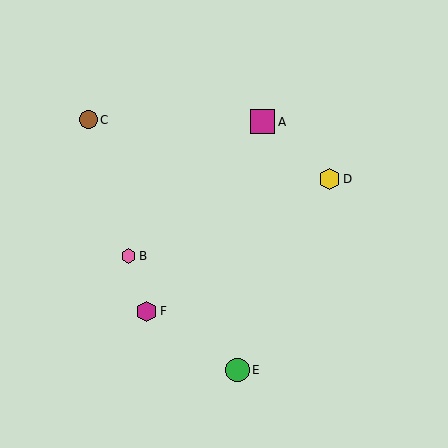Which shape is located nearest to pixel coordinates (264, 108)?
The magenta square (labeled A) at (263, 122) is nearest to that location.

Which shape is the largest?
The magenta square (labeled A) is the largest.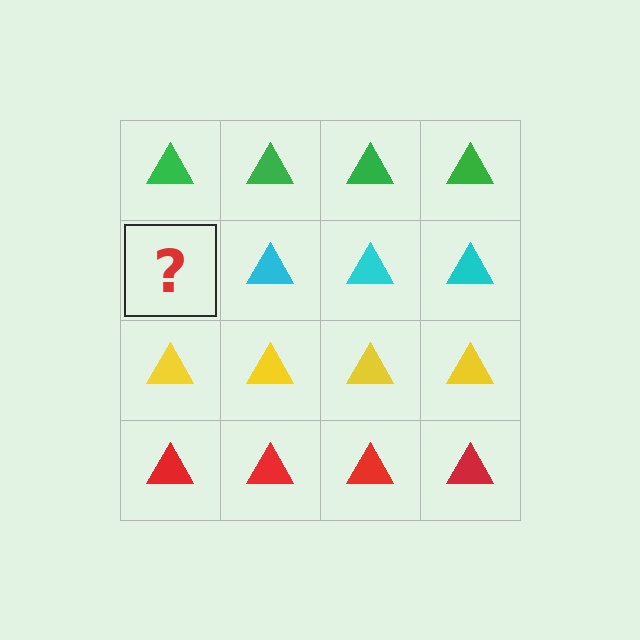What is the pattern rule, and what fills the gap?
The rule is that each row has a consistent color. The gap should be filled with a cyan triangle.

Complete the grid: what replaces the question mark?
The question mark should be replaced with a cyan triangle.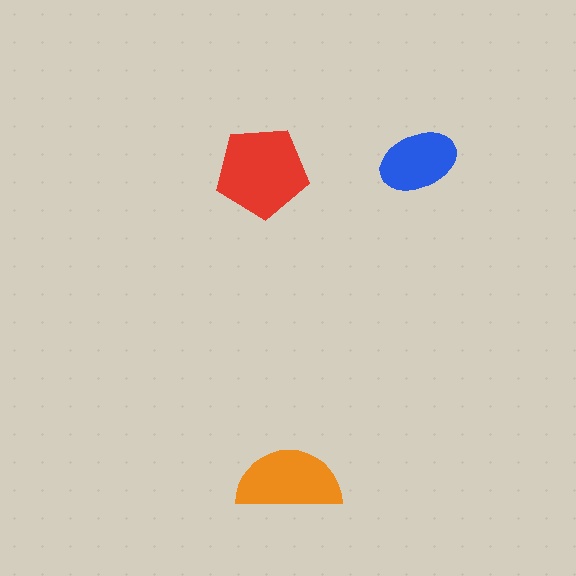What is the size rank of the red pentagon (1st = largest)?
1st.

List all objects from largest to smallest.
The red pentagon, the orange semicircle, the blue ellipse.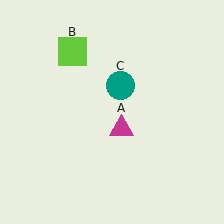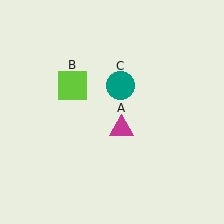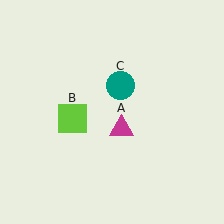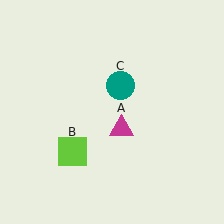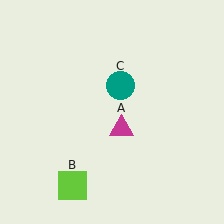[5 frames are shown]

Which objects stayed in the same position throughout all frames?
Magenta triangle (object A) and teal circle (object C) remained stationary.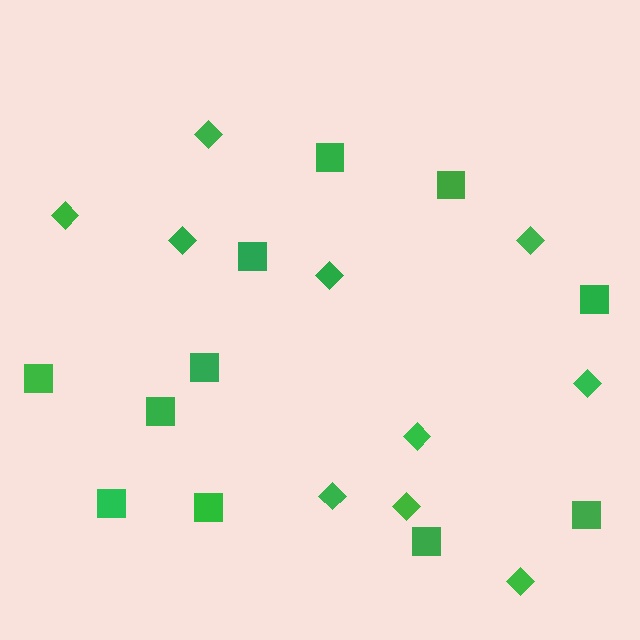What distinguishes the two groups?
There are 2 groups: one group of squares (11) and one group of diamonds (10).